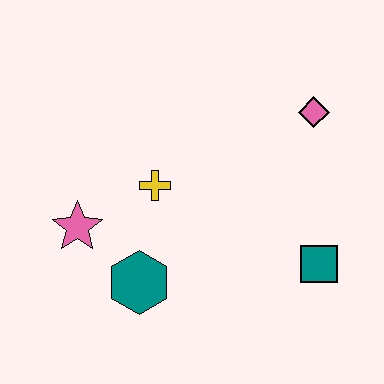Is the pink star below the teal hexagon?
No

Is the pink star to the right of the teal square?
No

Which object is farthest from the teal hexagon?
The pink diamond is farthest from the teal hexagon.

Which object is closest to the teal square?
The pink diamond is closest to the teal square.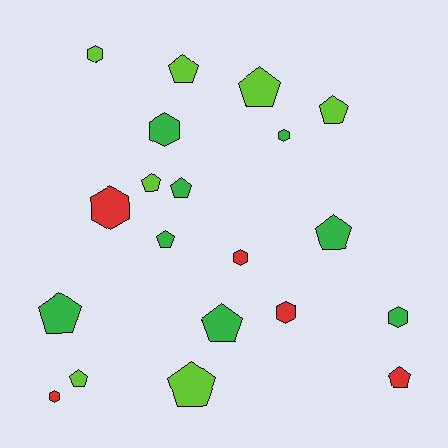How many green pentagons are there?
There are 5 green pentagons.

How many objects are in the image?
There are 20 objects.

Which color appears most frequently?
Green, with 8 objects.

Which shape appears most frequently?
Pentagon, with 12 objects.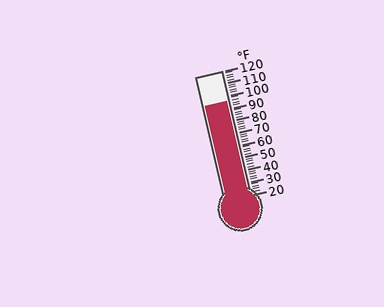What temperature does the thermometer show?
The thermometer shows approximately 96°F.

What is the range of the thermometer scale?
The thermometer scale ranges from 20°F to 120°F.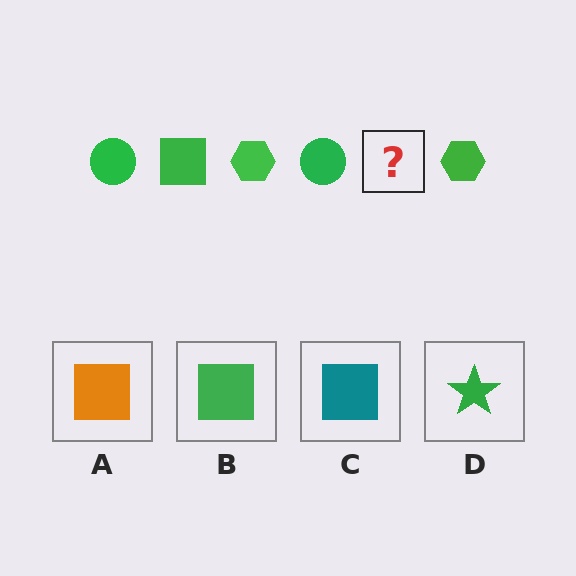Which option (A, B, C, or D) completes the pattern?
B.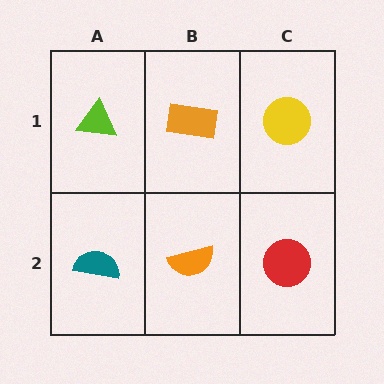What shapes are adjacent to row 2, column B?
An orange rectangle (row 1, column B), a teal semicircle (row 2, column A), a red circle (row 2, column C).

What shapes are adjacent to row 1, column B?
An orange semicircle (row 2, column B), a lime triangle (row 1, column A), a yellow circle (row 1, column C).